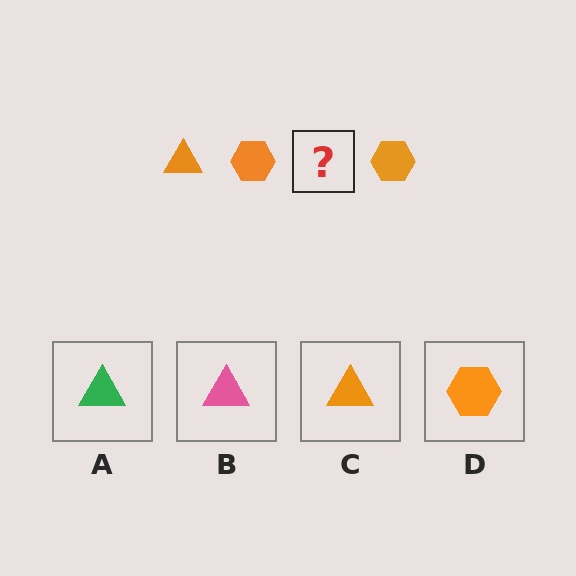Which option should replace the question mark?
Option C.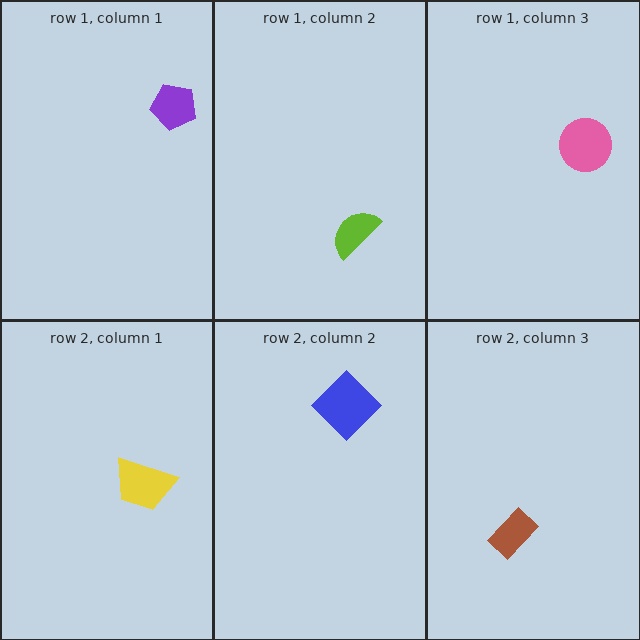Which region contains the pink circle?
The row 1, column 3 region.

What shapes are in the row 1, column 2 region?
The lime semicircle.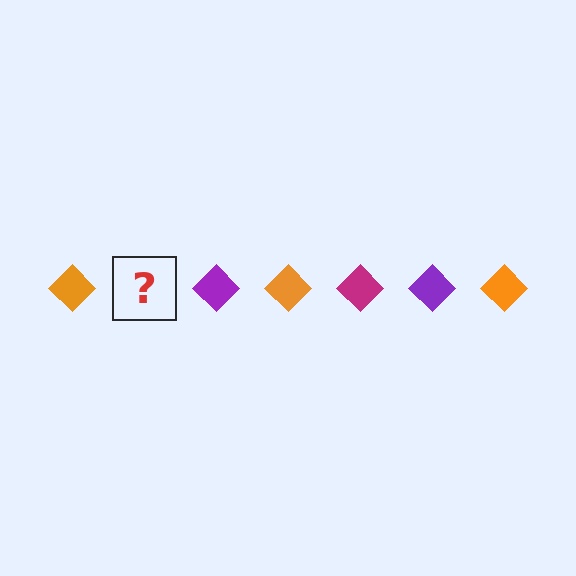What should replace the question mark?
The question mark should be replaced with a magenta diamond.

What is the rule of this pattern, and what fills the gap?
The rule is that the pattern cycles through orange, magenta, purple diamonds. The gap should be filled with a magenta diamond.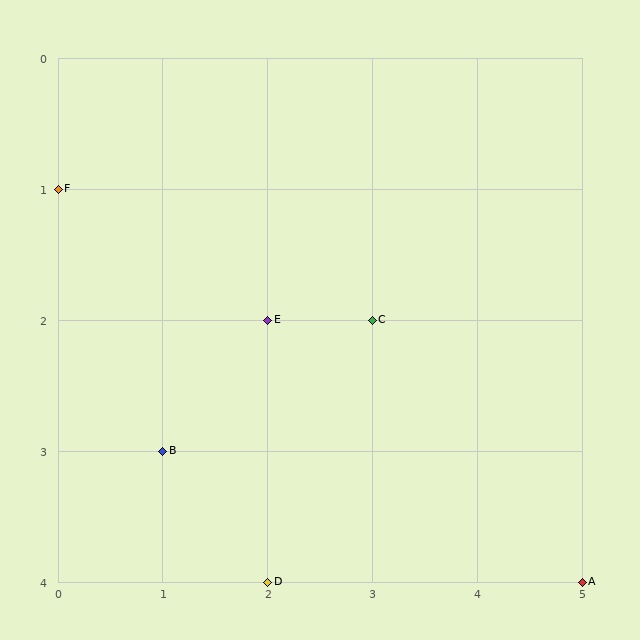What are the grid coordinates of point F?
Point F is at grid coordinates (0, 1).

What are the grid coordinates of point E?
Point E is at grid coordinates (2, 2).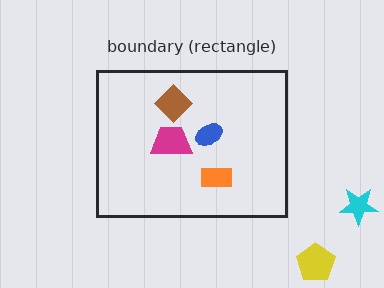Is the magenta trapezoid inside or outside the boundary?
Inside.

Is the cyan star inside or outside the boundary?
Outside.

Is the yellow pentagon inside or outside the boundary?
Outside.